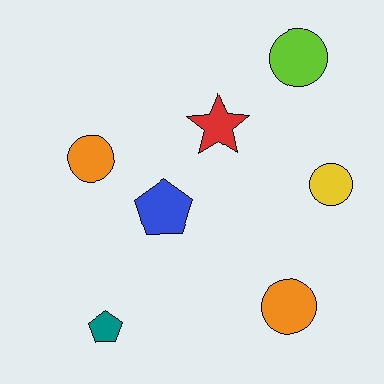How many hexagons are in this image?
There are no hexagons.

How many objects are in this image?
There are 7 objects.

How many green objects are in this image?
There are no green objects.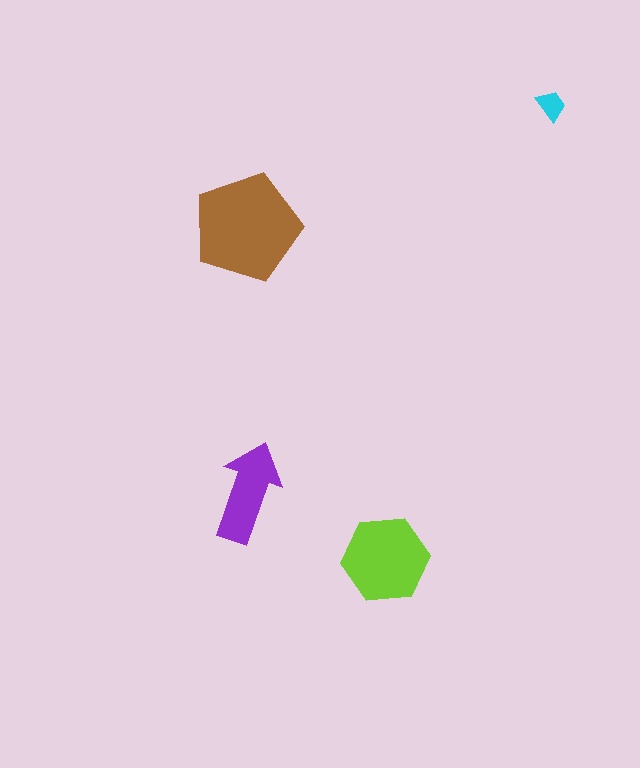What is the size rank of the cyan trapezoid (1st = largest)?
4th.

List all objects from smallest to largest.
The cyan trapezoid, the purple arrow, the lime hexagon, the brown pentagon.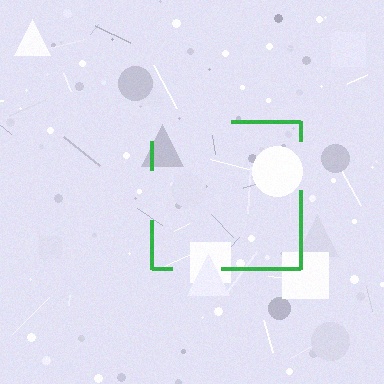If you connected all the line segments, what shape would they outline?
They would outline a square.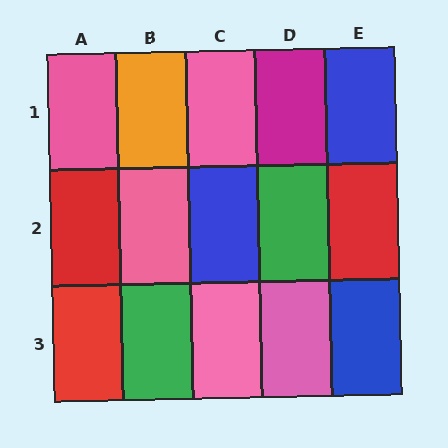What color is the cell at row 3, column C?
Pink.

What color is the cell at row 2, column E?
Red.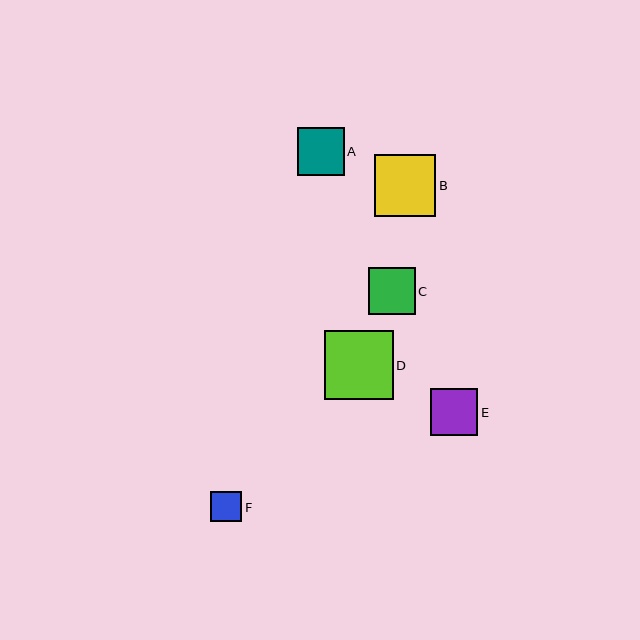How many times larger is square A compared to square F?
Square A is approximately 1.5 times the size of square F.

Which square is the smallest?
Square F is the smallest with a size of approximately 31 pixels.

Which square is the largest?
Square D is the largest with a size of approximately 69 pixels.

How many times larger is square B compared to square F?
Square B is approximately 2.0 times the size of square F.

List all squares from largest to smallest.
From largest to smallest: D, B, E, A, C, F.